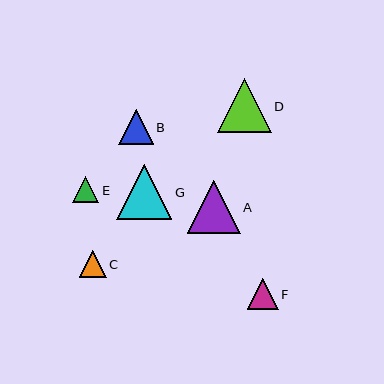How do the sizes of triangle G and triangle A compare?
Triangle G and triangle A are approximately the same size.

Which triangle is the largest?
Triangle G is the largest with a size of approximately 55 pixels.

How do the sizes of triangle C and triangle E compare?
Triangle C and triangle E are approximately the same size.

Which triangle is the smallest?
Triangle E is the smallest with a size of approximately 26 pixels.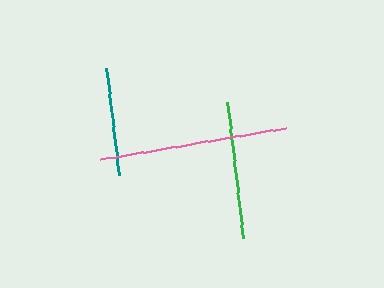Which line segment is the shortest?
The teal line is the shortest at approximately 107 pixels.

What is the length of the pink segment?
The pink segment is approximately 188 pixels long.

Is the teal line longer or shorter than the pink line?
The pink line is longer than the teal line.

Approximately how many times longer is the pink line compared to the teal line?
The pink line is approximately 1.8 times the length of the teal line.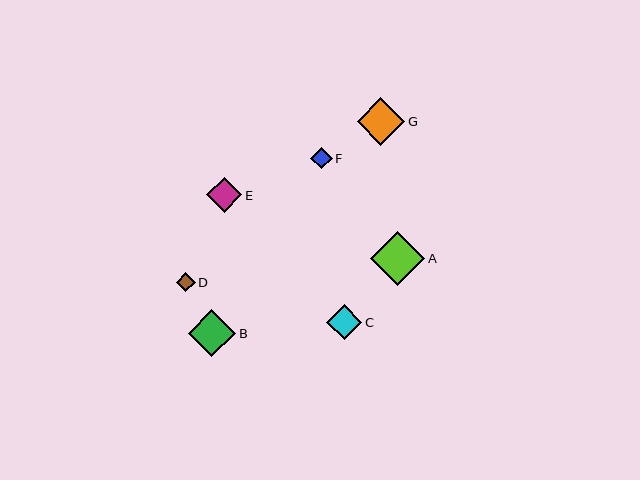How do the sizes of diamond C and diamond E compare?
Diamond C and diamond E are approximately the same size.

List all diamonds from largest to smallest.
From largest to smallest: A, G, B, C, E, F, D.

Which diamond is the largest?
Diamond A is the largest with a size of approximately 54 pixels.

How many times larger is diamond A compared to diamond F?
Diamond A is approximately 2.5 times the size of diamond F.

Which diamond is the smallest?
Diamond D is the smallest with a size of approximately 19 pixels.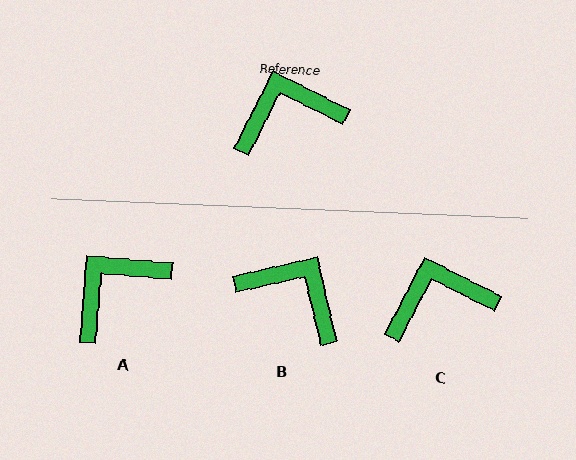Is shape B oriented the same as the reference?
No, it is off by about 50 degrees.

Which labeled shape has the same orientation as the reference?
C.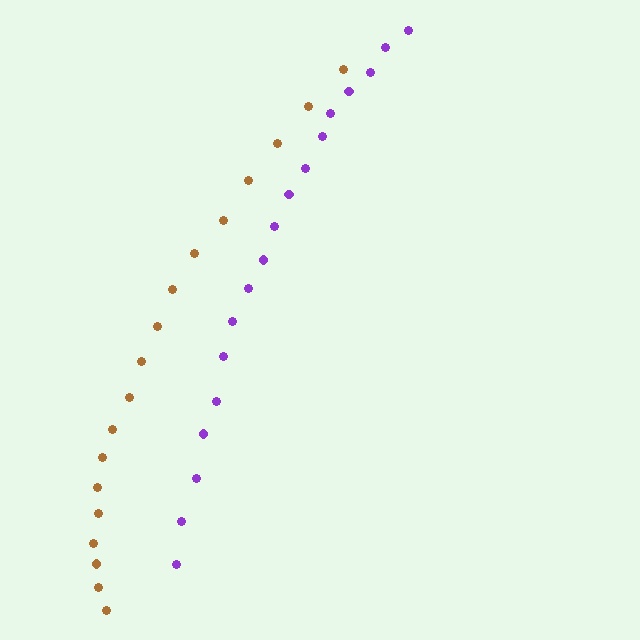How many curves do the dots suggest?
There are 2 distinct paths.